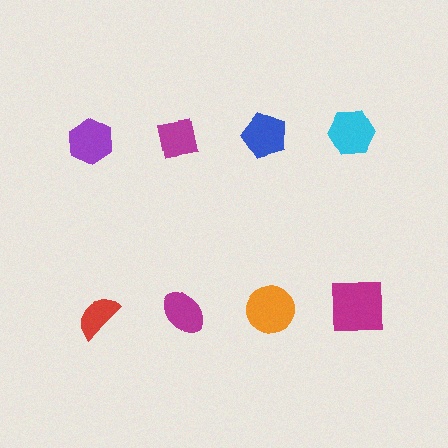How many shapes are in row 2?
4 shapes.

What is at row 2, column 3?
An orange circle.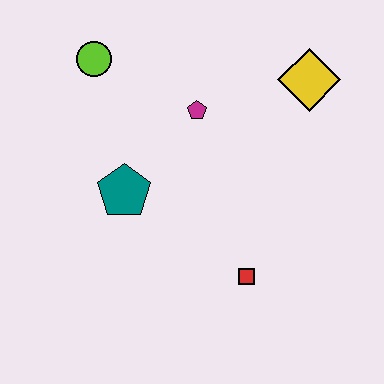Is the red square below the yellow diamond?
Yes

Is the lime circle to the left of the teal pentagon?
Yes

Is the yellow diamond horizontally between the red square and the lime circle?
No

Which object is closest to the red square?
The teal pentagon is closest to the red square.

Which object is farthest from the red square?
The lime circle is farthest from the red square.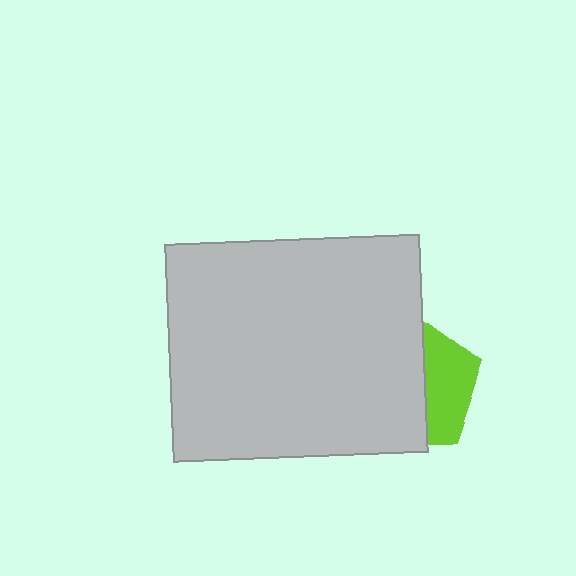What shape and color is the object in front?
The object in front is a light gray rectangle.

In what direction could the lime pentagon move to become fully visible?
The lime pentagon could move right. That would shift it out from behind the light gray rectangle entirely.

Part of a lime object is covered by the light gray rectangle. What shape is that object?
It is a pentagon.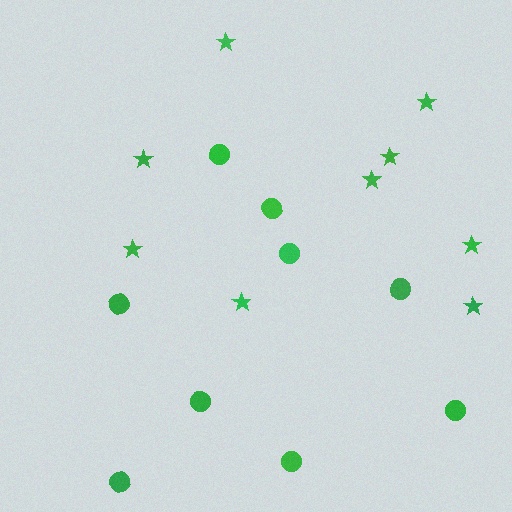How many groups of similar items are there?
There are 2 groups: one group of circles (9) and one group of stars (9).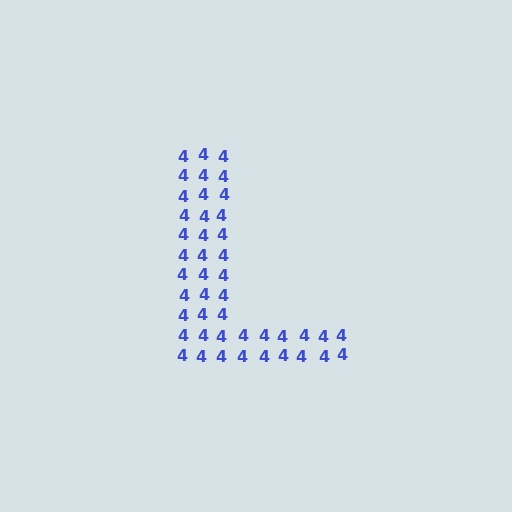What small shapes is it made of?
It is made of small digit 4's.